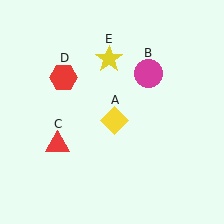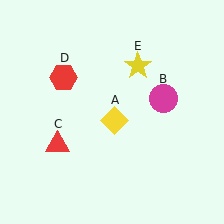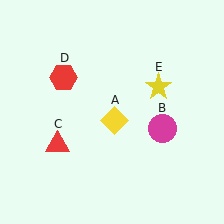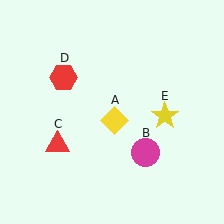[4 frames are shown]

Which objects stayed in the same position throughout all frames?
Yellow diamond (object A) and red triangle (object C) and red hexagon (object D) remained stationary.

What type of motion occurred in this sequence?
The magenta circle (object B), yellow star (object E) rotated clockwise around the center of the scene.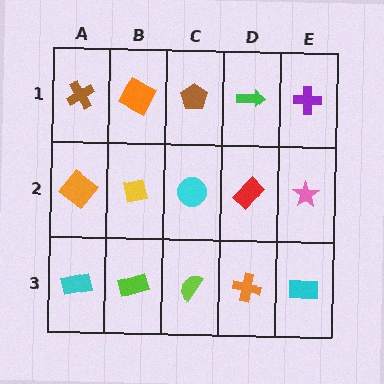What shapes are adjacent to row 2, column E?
A purple cross (row 1, column E), a cyan rectangle (row 3, column E), a red rectangle (row 2, column D).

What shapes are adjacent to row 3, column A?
An orange diamond (row 2, column A), a lime rectangle (row 3, column B).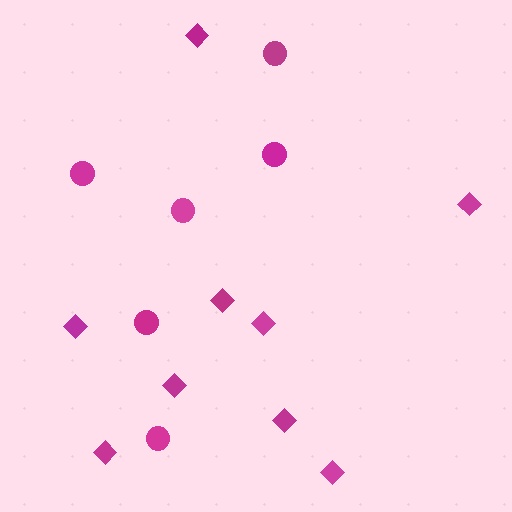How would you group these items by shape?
There are 2 groups: one group of circles (6) and one group of diamonds (9).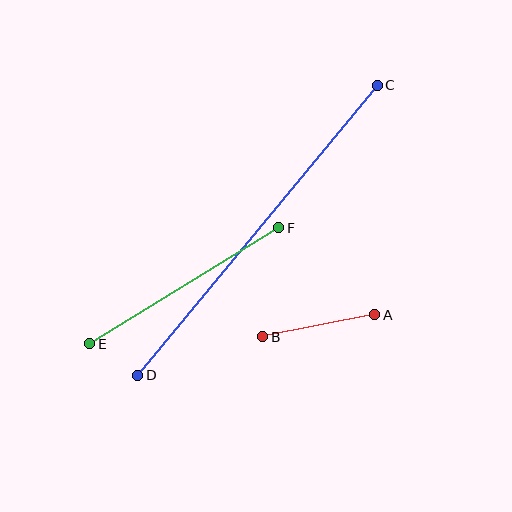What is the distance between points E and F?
The distance is approximately 222 pixels.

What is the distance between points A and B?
The distance is approximately 114 pixels.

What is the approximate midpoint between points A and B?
The midpoint is at approximately (319, 326) pixels.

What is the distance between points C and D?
The distance is approximately 376 pixels.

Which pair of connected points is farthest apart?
Points C and D are farthest apart.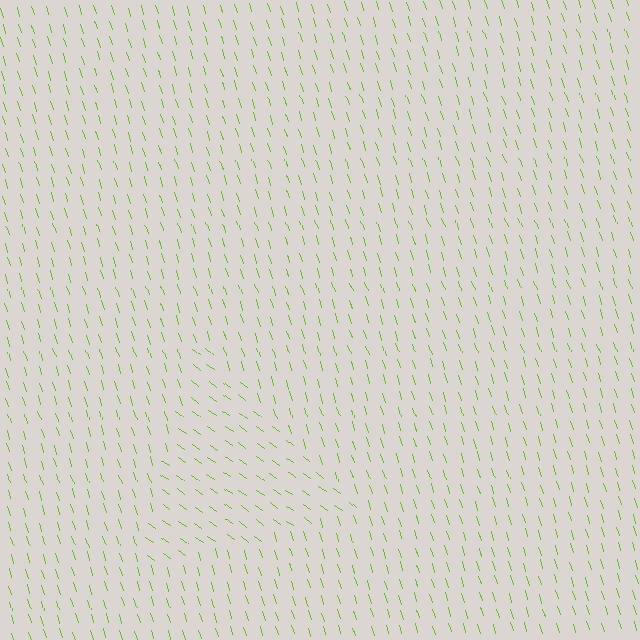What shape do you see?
I see a triangle.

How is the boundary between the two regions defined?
The boundary is defined purely by a change in line orientation (approximately 37 degrees difference). All lines are the same color and thickness.